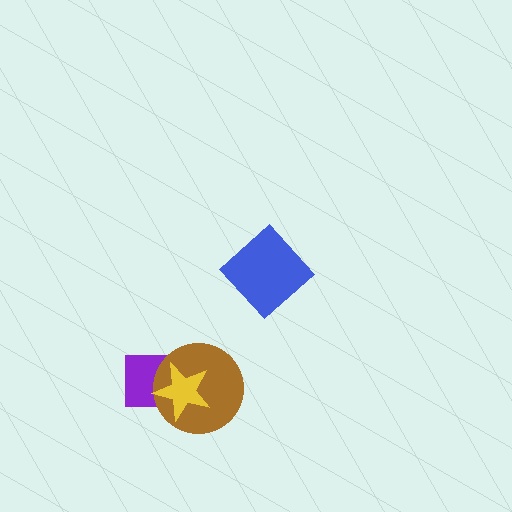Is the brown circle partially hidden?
Yes, it is partially covered by another shape.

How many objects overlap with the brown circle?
2 objects overlap with the brown circle.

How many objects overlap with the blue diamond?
0 objects overlap with the blue diamond.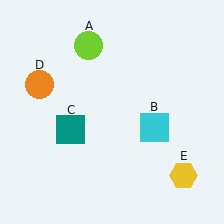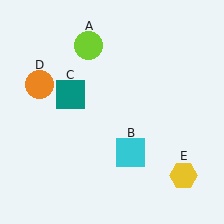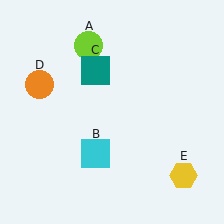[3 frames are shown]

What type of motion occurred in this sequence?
The cyan square (object B), teal square (object C) rotated clockwise around the center of the scene.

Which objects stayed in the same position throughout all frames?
Lime circle (object A) and orange circle (object D) and yellow hexagon (object E) remained stationary.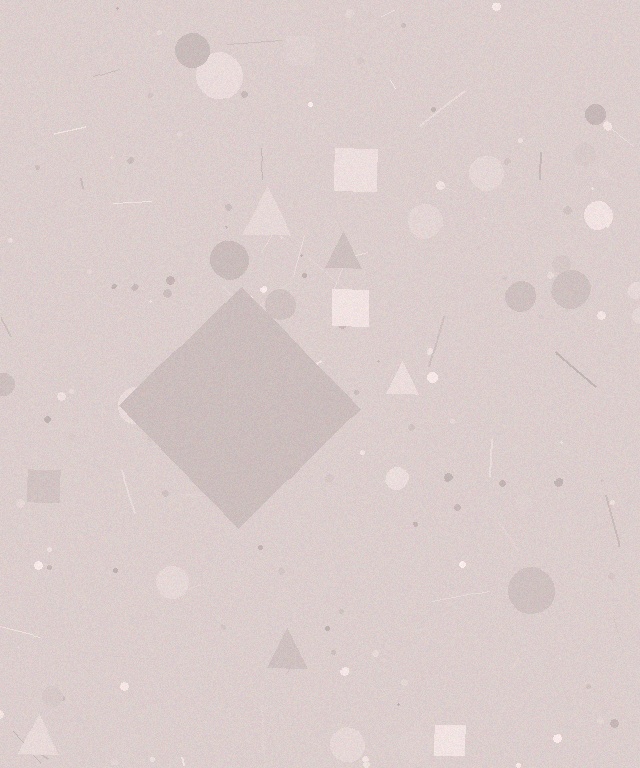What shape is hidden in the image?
A diamond is hidden in the image.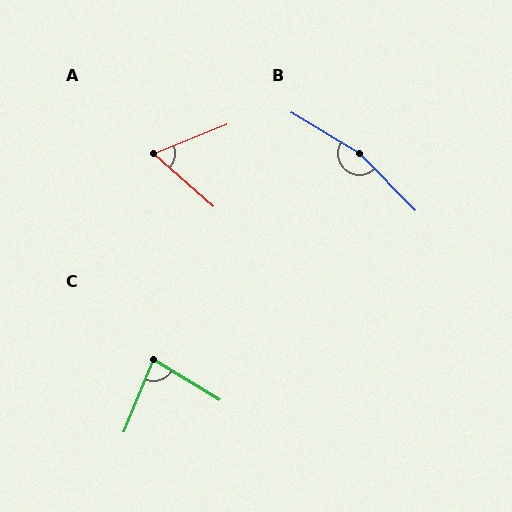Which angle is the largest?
B, at approximately 166 degrees.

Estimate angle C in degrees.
Approximately 81 degrees.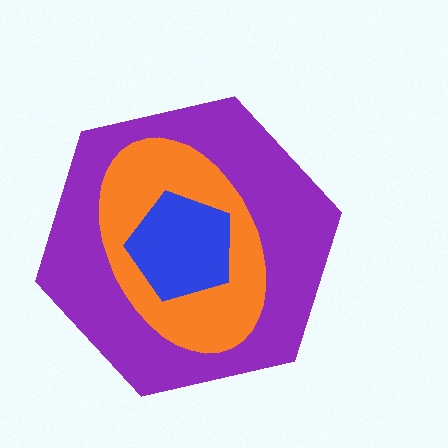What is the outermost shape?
The purple hexagon.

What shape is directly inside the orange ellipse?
The blue pentagon.